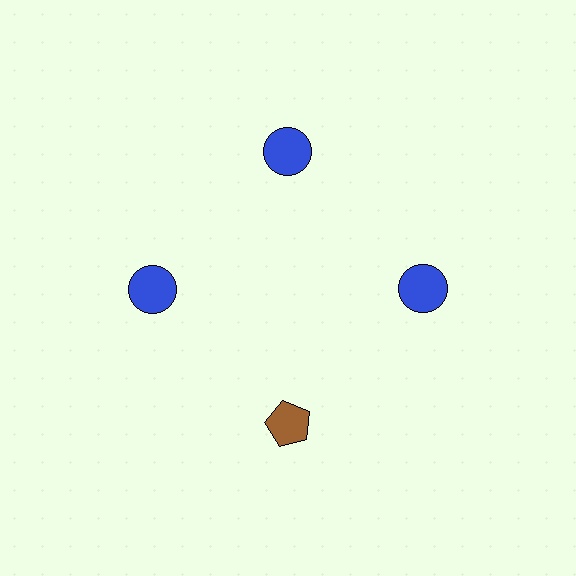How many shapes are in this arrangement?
There are 4 shapes arranged in a ring pattern.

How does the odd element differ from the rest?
It differs in both color (brown instead of blue) and shape (pentagon instead of circle).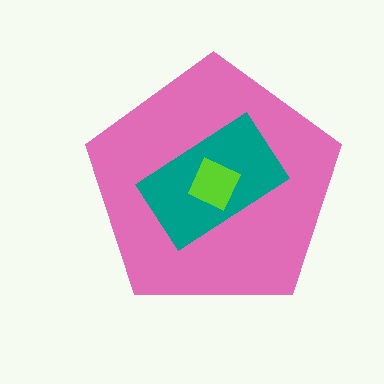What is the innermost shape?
The lime square.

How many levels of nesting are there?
3.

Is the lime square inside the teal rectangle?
Yes.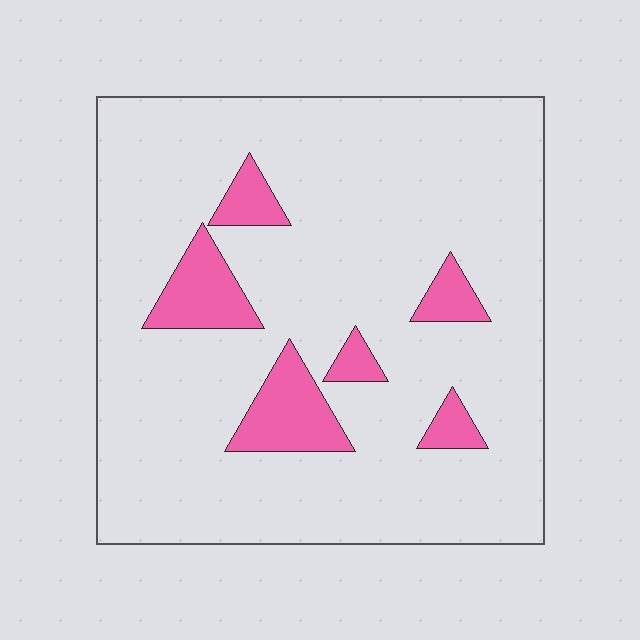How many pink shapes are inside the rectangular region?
6.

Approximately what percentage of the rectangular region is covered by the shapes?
Approximately 10%.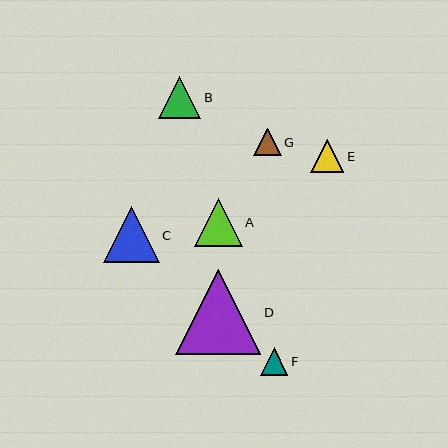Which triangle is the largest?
Triangle D is the largest with a size of approximately 85 pixels.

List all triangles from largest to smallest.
From largest to smallest: D, C, A, B, E, F, G.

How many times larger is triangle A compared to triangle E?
Triangle A is approximately 1.5 times the size of triangle E.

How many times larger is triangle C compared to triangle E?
Triangle C is approximately 1.7 times the size of triangle E.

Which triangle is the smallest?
Triangle G is the smallest with a size of approximately 27 pixels.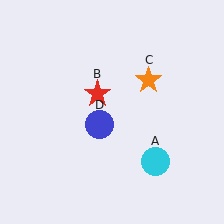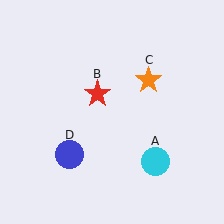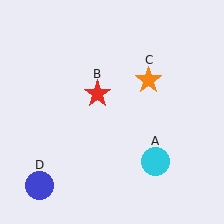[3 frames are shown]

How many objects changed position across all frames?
1 object changed position: blue circle (object D).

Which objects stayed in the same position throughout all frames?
Cyan circle (object A) and red star (object B) and orange star (object C) remained stationary.